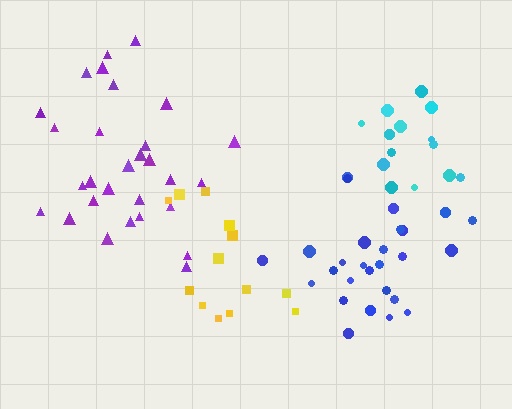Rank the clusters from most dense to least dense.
blue, cyan, purple, yellow.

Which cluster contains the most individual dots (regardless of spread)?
Purple (29).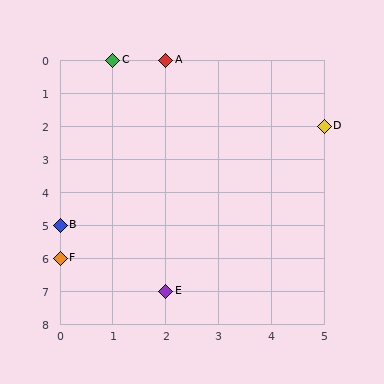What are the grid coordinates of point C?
Point C is at grid coordinates (1, 0).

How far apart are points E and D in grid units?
Points E and D are 3 columns and 5 rows apart (about 5.8 grid units diagonally).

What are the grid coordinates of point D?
Point D is at grid coordinates (5, 2).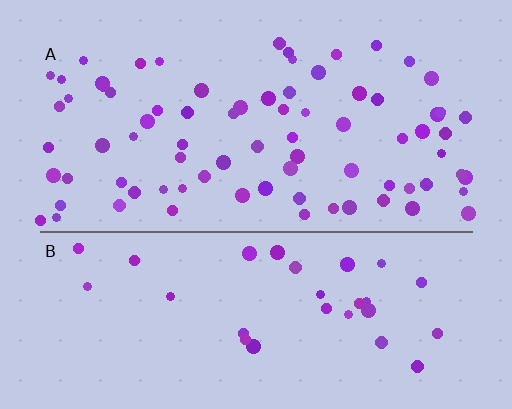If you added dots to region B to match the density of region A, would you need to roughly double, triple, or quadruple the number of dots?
Approximately double.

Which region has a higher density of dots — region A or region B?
A (the top).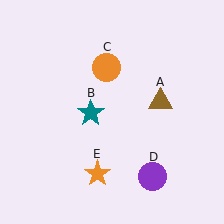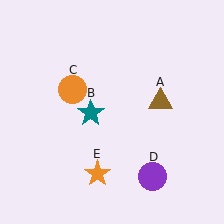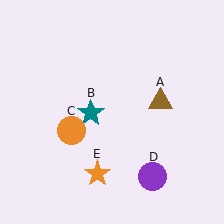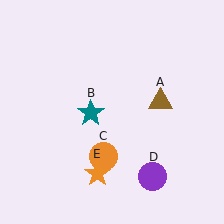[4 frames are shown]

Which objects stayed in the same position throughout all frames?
Brown triangle (object A) and teal star (object B) and purple circle (object D) and orange star (object E) remained stationary.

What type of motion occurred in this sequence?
The orange circle (object C) rotated counterclockwise around the center of the scene.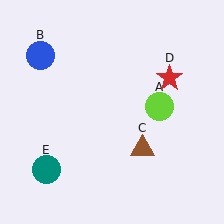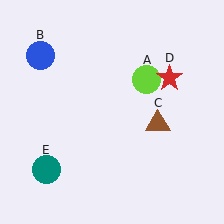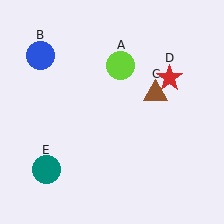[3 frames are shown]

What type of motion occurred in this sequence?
The lime circle (object A), brown triangle (object C) rotated counterclockwise around the center of the scene.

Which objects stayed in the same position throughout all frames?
Blue circle (object B) and red star (object D) and teal circle (object E) remained stationary.